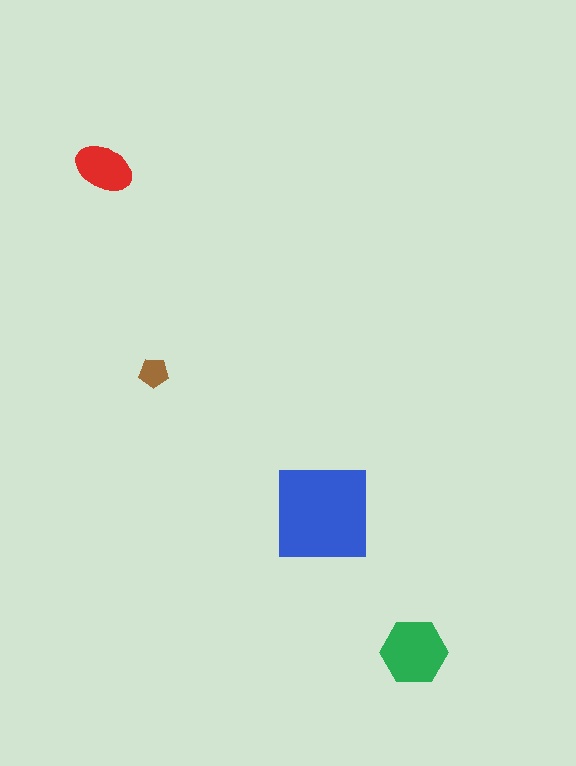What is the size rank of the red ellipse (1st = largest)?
3rd.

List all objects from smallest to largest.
The brown pentagon, the red ellipse, the green hexagon, the blue square.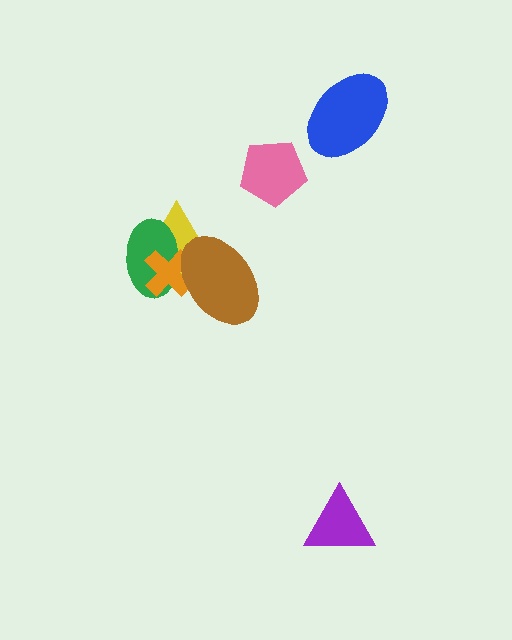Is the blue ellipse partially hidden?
No, no other shape covers it.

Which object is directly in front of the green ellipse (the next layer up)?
The orange cross is directly in front of the green ellipse.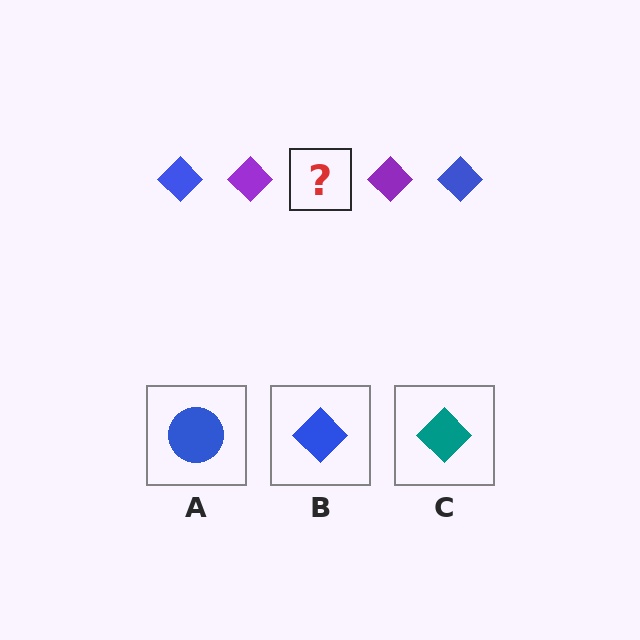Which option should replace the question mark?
Option B.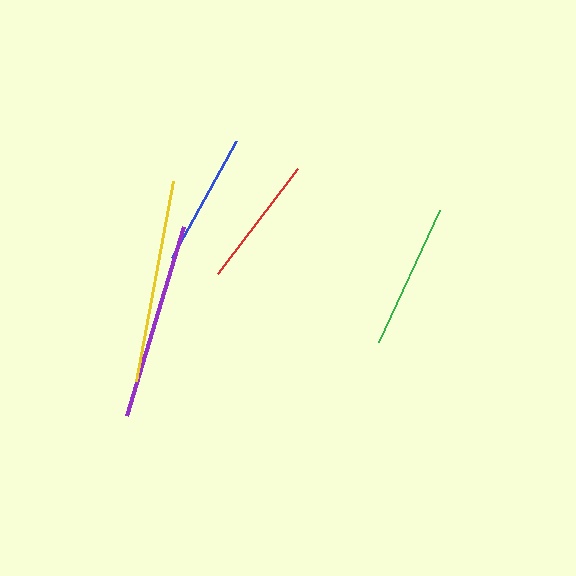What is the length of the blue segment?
The blue segment is approximately 132 pixels long.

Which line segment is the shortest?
The blue line is the shortest at approximately 132 pixels.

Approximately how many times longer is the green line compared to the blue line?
The green line is approximately 1.1 times the length of the blue line.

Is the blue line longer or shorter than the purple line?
The purple line is longer than the blue line.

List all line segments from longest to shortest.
From longest to shortest: yellow, purple, green, red, blue.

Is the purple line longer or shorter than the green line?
The purple line is longer than the green line.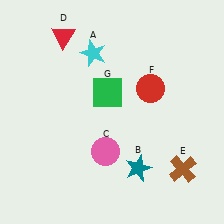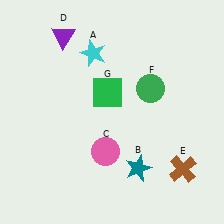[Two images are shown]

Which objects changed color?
D changed from red to purple. F changed from red to green.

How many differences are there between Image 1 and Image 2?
There are 2 differences between the two images.